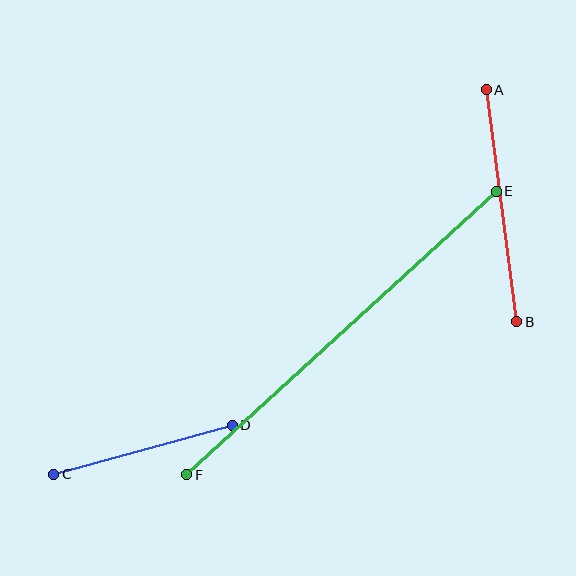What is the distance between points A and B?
The distance is approximately 234 pixels.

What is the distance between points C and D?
The distance is approximately 185 pixels.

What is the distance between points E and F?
The distance is approximately 420 pixels.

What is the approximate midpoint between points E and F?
The midpoint is at approximately (342, 333) pixels.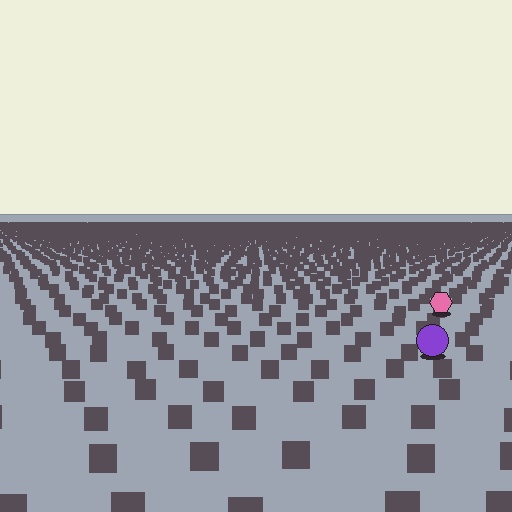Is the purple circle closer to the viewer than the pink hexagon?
Yes. The purple circle is closer — you can tell from the texture gradient: the ground texture is coarser near it.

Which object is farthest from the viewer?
The pink hexagon is farthest from the viewer. It appears smaller and the ground texture around it is denser.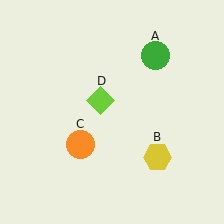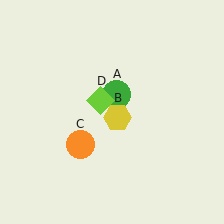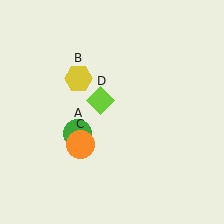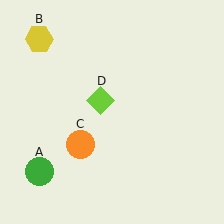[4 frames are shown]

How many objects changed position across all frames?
2 objects changed position: green circle (object A), yellow hexagon (object B).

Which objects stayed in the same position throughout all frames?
Orange circle (object C) and lime diamond (object D) remained stationary.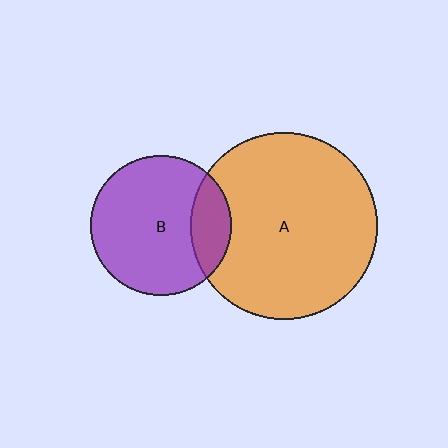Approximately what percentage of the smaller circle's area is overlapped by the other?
Approximately 20%.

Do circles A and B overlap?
Yes.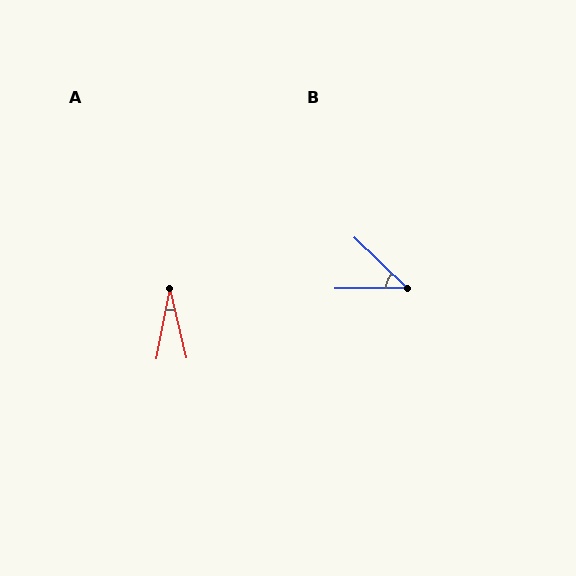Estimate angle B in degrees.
Approximately 45 degrees.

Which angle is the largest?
B, at approximately 45 degrees.